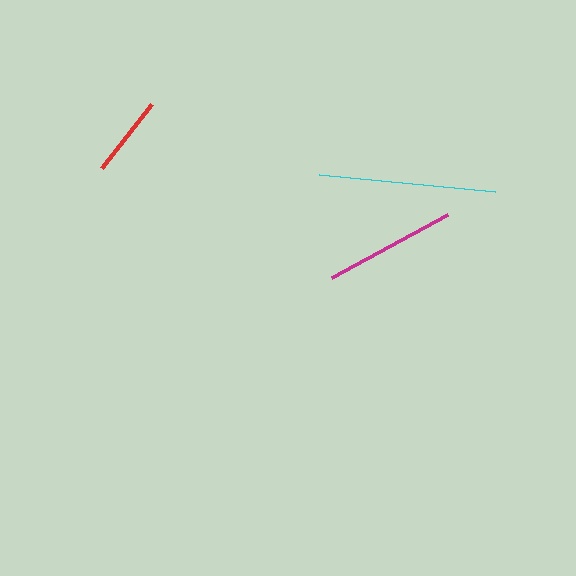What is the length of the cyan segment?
The cyan segment is approximately 177 pixels long.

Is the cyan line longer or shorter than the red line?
The cyan line is longer than the red line.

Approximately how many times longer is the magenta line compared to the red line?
The magenta line is approximately 1.6 times the length of the red line.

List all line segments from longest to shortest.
From longest to shortest: cyan, magenta, red.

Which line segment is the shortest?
The red line is the shortest at approximately 81 pixels.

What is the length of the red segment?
The red segment is approximately 81 pixels long.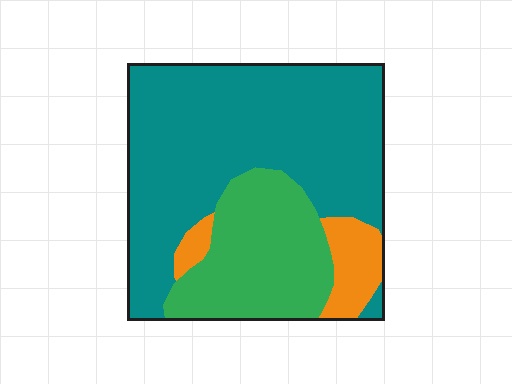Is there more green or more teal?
Teal.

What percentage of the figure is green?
Green covers 27% of the figure.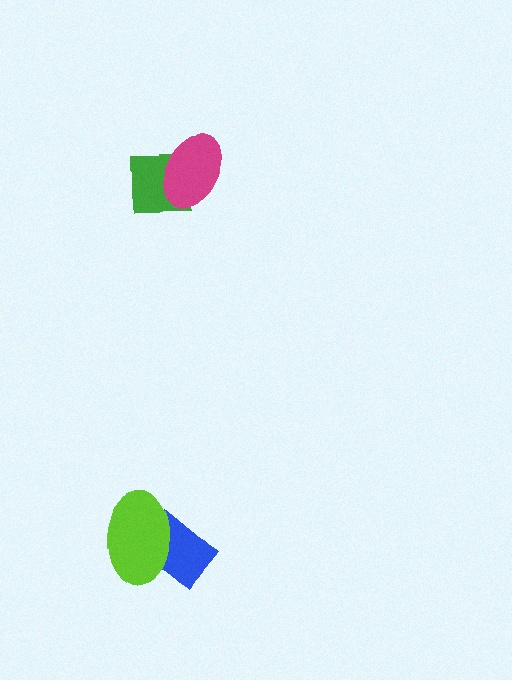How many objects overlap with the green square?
1 object overlaps with the green square.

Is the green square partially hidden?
Yes, it is partially covered by another shape.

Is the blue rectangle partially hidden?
Yes, it is partially covered by another shape.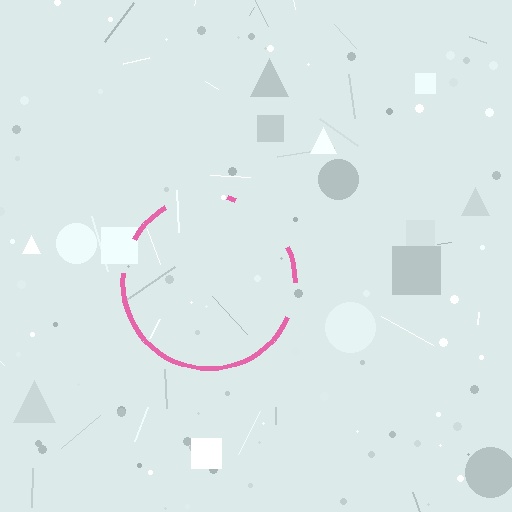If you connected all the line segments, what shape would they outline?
They would outline a circle.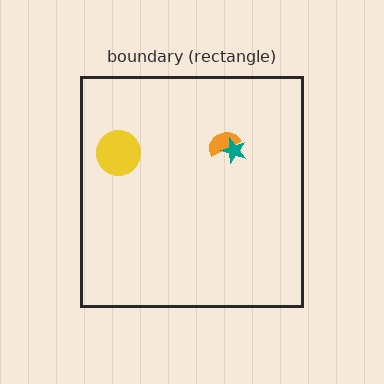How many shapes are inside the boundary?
3 inside, 0 outside.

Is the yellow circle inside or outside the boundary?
Inside.